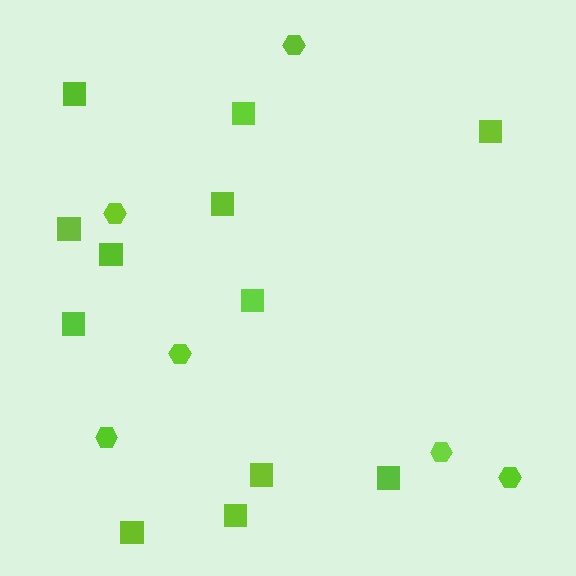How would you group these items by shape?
There are 2 groups: one group of squares (12) and one group of hexagons (6).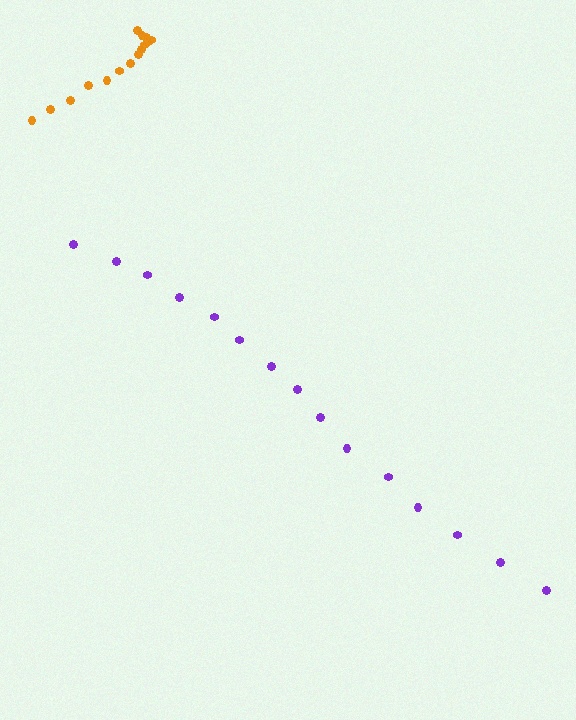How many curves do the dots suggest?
There are 2 distinct paths.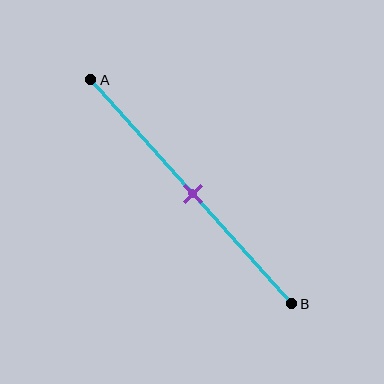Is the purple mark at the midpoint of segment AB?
Yes, the mark is approximately at the midpoint.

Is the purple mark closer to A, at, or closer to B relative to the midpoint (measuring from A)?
The purple mark is approximately at the midpoint of segment AB.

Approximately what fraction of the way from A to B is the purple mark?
The purple mark is approximately 50% of the way from A to B.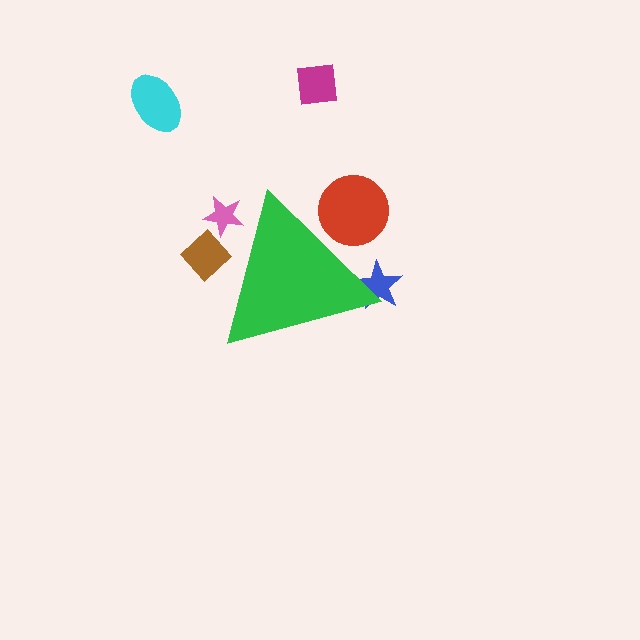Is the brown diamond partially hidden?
Yes, the brown diamond is partially hidden behind the green triangle.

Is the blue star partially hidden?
Yes, the blue star is partially hidden behind the green triangle.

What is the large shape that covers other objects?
A green triangle.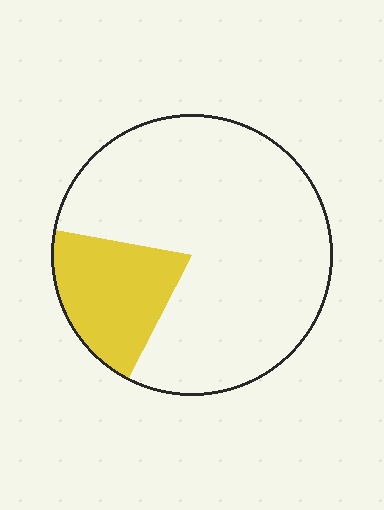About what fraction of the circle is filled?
About one fifth (1/5).